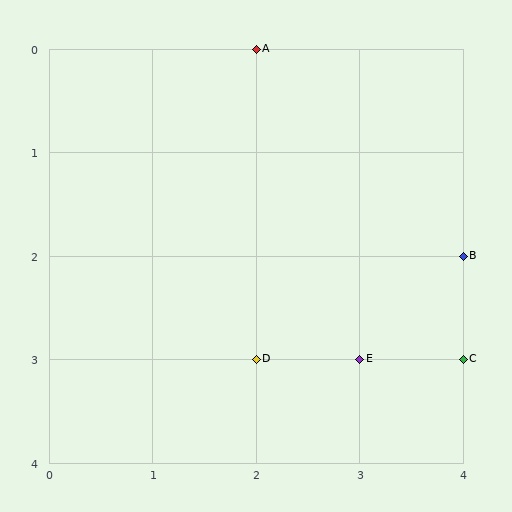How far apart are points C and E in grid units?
Points C and E are 1 column apart.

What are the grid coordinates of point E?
Point E is at grid coordinates (3, 3).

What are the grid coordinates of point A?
Point A is at grid coordinates (2, 0).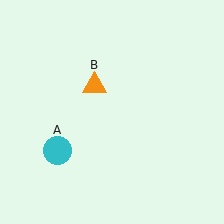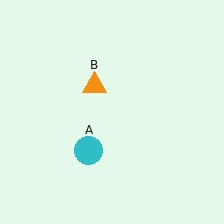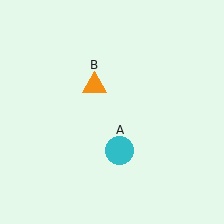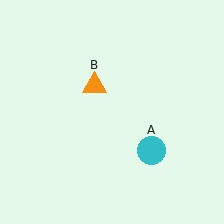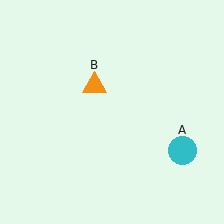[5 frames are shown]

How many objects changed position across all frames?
1 object changed position: cyan circle (object A).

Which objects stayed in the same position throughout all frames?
Orange triangle (object B) remained stationary.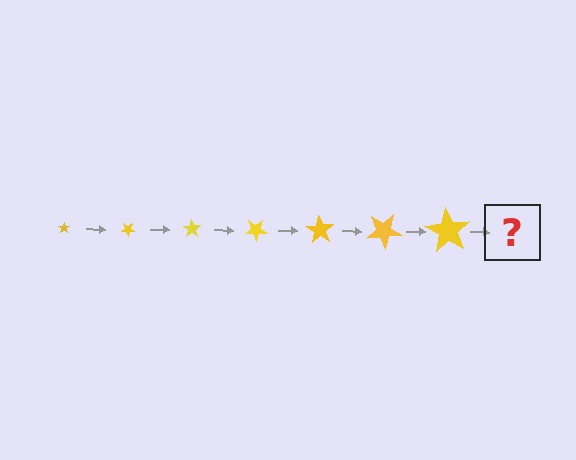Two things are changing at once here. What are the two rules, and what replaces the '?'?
The two rules are that the star grows larger each step and it rotates 35 degrees each step. The '?' should be a star, larger than the previous one and rotated 245 degrees from the start.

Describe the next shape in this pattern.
It should be a star, larger than the previous one and rotated 245 degrees from the start.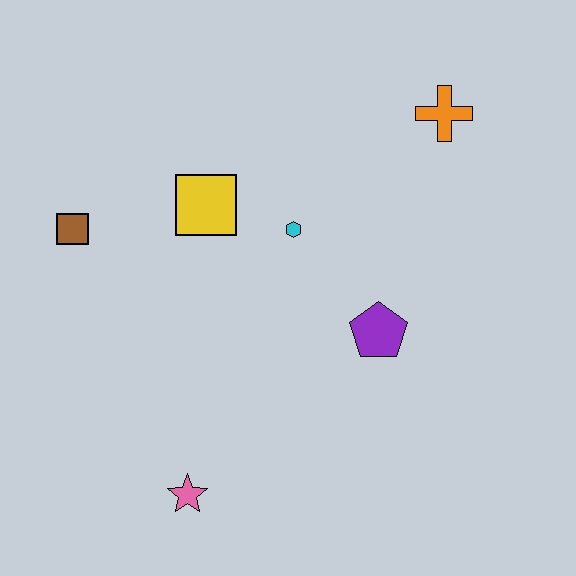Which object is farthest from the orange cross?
The pink star is farthest from the orange cross.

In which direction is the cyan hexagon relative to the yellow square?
The cyan hexagon is to the right of the yellow square.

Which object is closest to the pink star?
The purple pentagon is closest to the pink star.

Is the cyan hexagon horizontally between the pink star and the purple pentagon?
Yes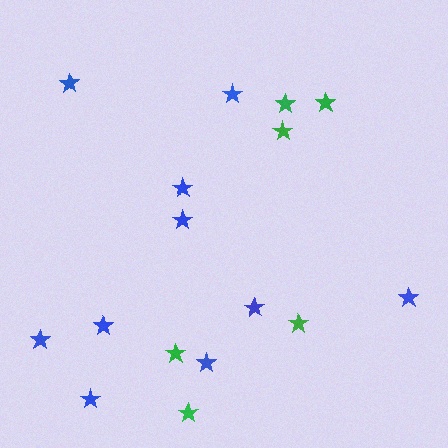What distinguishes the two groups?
There are 2 groups: one group of green stars (6) and one group of blue stars (10).